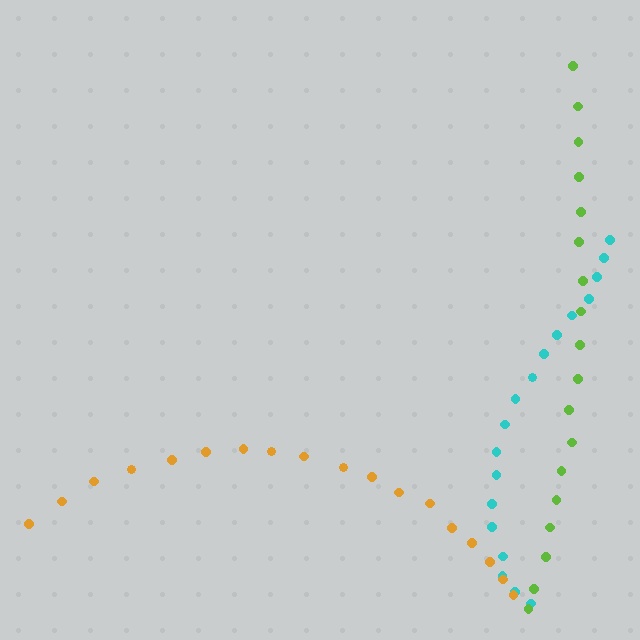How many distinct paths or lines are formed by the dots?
There are 3 distinct paths.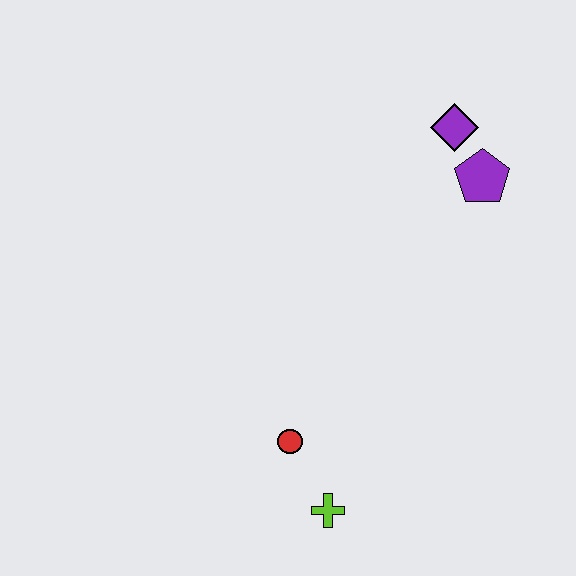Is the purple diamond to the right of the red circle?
Yes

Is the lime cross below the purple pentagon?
Yes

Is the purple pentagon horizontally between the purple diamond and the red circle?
No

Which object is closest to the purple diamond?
The purple pentagon is closest to the purple diamond.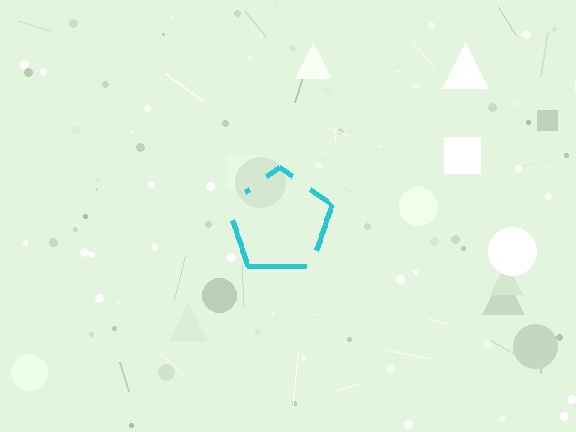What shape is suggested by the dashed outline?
The dashed outline suggests a pentagon.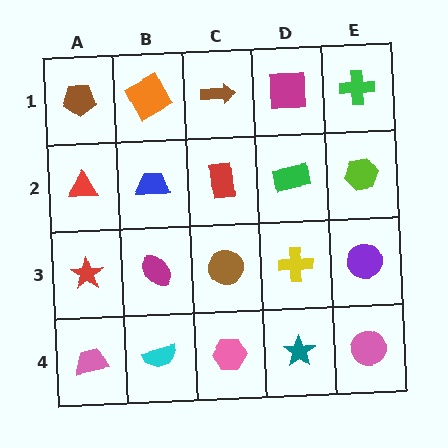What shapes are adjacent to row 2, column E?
A green cross (row 1, column E), a purple circle (row 3, column E), a green rectangle (row 2, column D).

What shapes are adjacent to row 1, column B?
A blue trapezoid (row 2, column B), a brown pentagon (row 1, column A), a brown arrow (row 1, column C).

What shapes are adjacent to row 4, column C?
A brown circle (row 3, column C), a cyan semicircle (row 4, column B), a teal star (row 4, column D).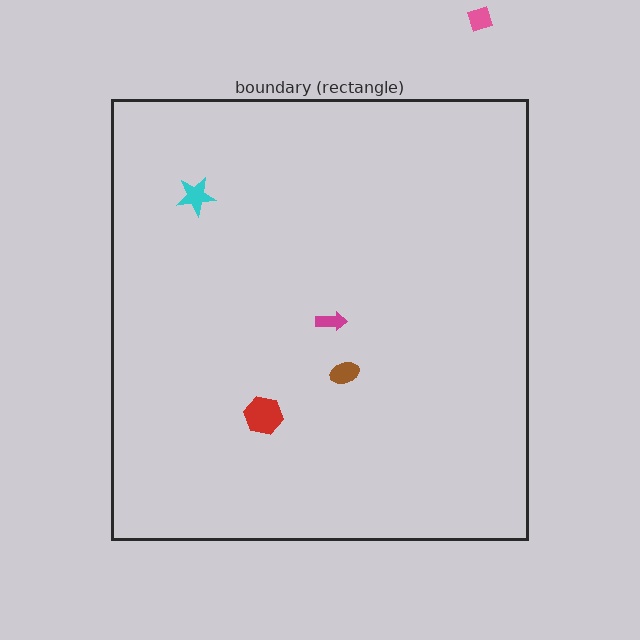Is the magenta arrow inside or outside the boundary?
Inside.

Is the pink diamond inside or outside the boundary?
Outside.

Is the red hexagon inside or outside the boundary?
Inside.